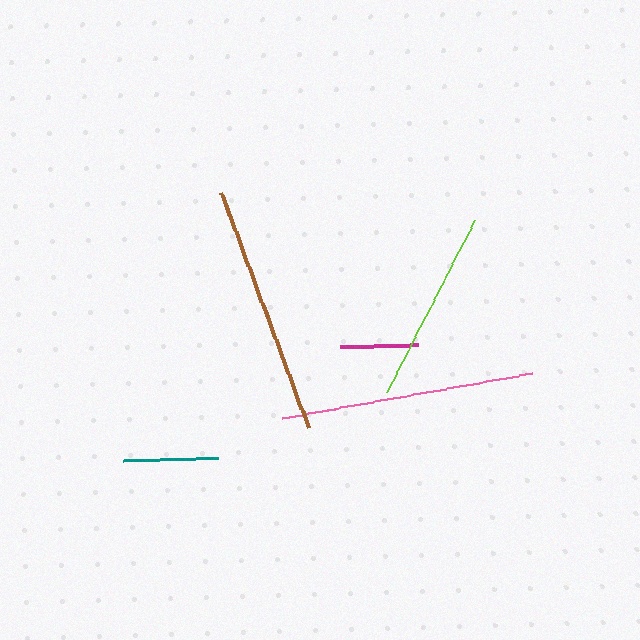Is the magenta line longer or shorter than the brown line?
The brown line is longer than the magenta line.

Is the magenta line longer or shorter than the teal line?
The teal line is longer than the magenta line.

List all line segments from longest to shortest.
From longest to shortest: pink, brown, lime, teal, magenta.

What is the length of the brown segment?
The brown segment is approximately 251 pixels long.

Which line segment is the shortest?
The magenta line is the shortest at approximately 79 pixels.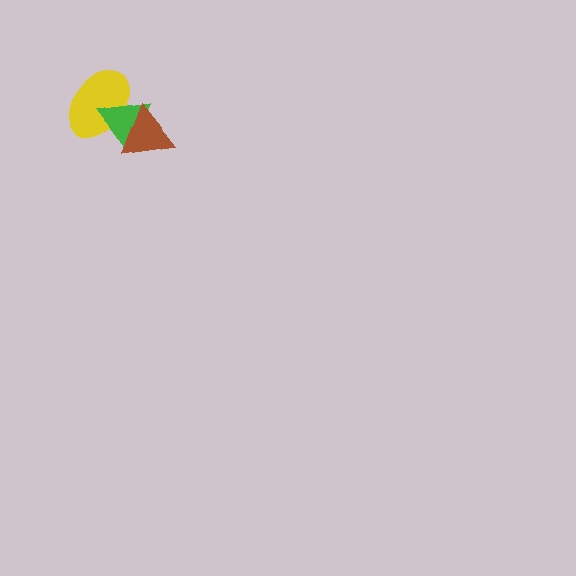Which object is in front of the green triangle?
The brown triangle is in front of the green triangle.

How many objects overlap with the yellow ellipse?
2 objects overlap with the yellow ellipse.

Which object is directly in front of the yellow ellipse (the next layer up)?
The green triangle is directly in front of the yellow ellipse.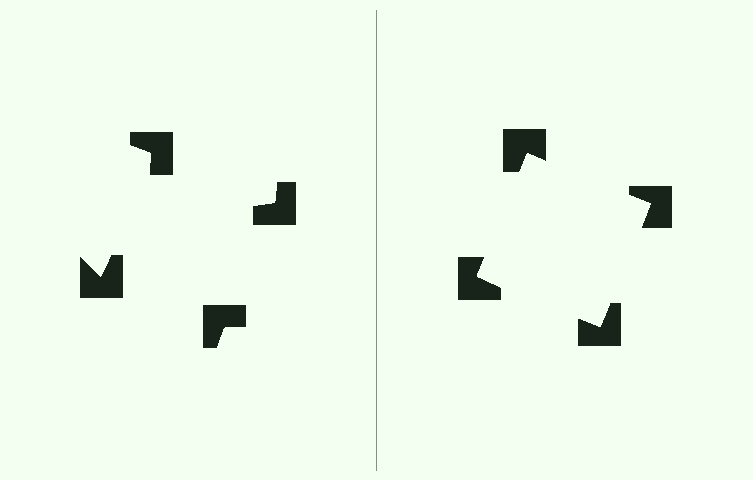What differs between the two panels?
The notched squares are positioned identically on both sides; only the wedge orientations differ. On the right they align to a square; on the left they are misaligned.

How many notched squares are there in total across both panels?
8 — 4 on each side.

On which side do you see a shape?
An illusory square appears on the right side. On the left side the wedge cuts are rotated, so no coherent shape forms.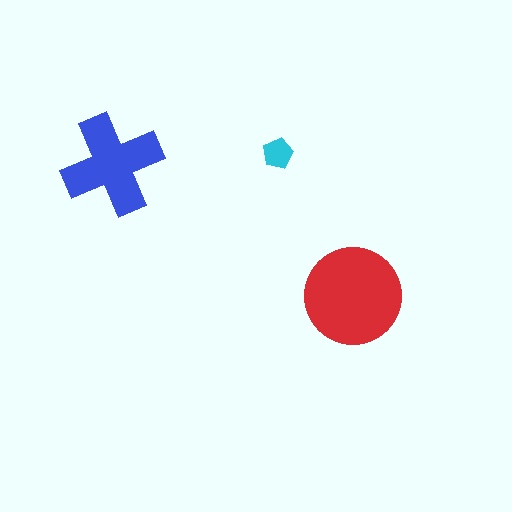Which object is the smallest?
The cyan pentagon.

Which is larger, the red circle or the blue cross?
The red circle.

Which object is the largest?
The red circle.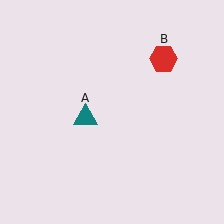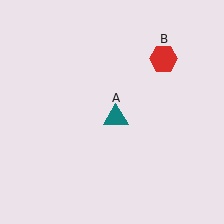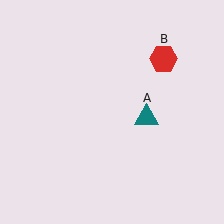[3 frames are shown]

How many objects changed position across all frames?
1 object changed position: teal triangle (object A).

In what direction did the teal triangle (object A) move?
The teal triangle (object A) moved right.